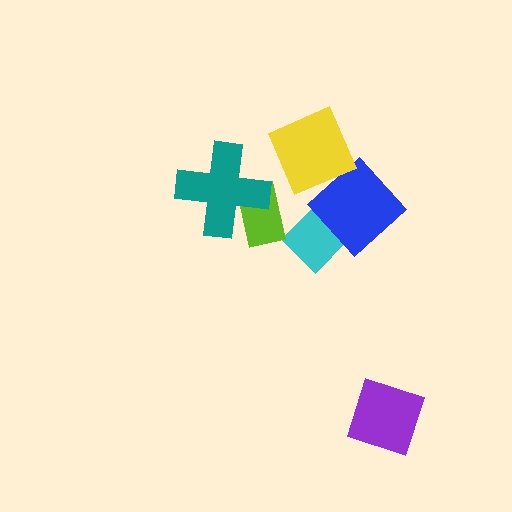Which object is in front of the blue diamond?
The yellow diamond is in front of the blue diamond.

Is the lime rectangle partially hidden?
Yes, it is partially covered by another shape.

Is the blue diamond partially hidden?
Yes, it is partially covered by another shape.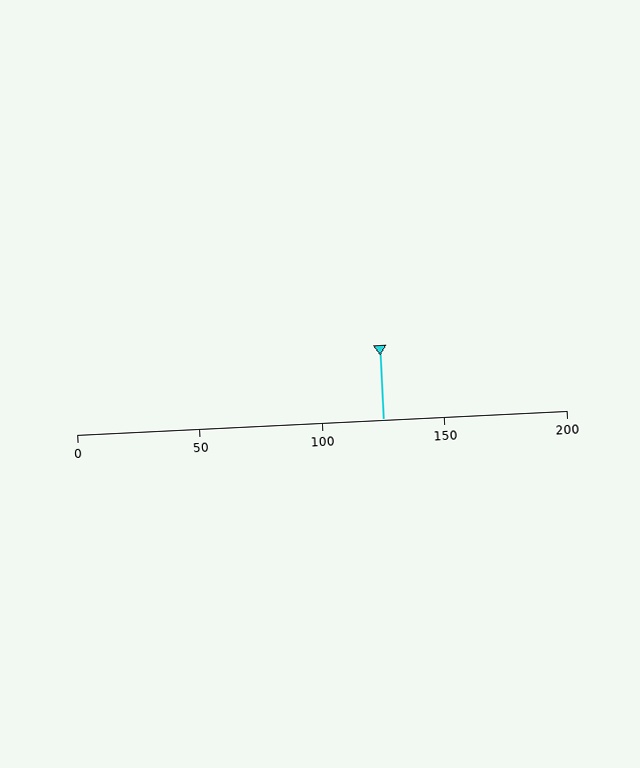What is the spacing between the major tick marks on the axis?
The major ticks are spaced 50 apart.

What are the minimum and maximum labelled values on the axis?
The axis runs from 0 to 200.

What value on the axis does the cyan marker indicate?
The marker indicates approximately 125.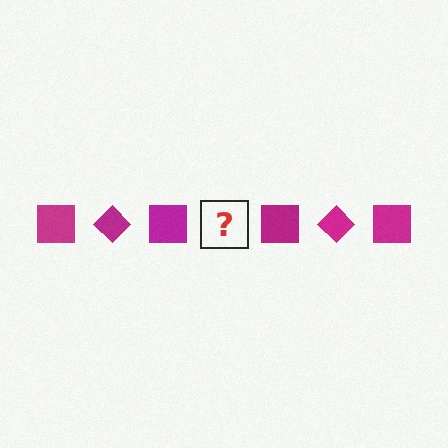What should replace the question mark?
The question mark should be replaced with a magenta diamond.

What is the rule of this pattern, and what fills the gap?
The rule is that the pattern cycles through square, diamond shapes in magenta. The gap should be filled with a magenta diamond.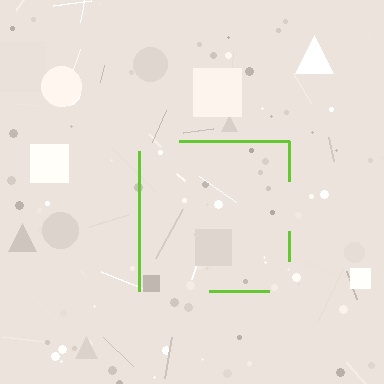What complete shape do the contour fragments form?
The contour fragments form a square.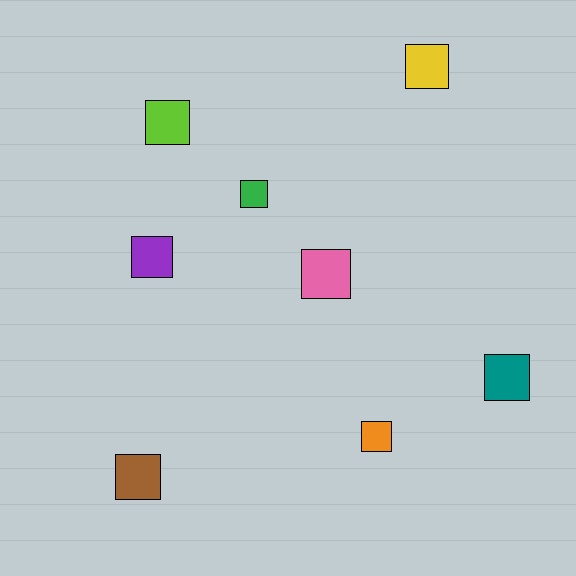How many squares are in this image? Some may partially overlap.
There are 8 squares.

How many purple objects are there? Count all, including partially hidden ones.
There is 1 purple object.